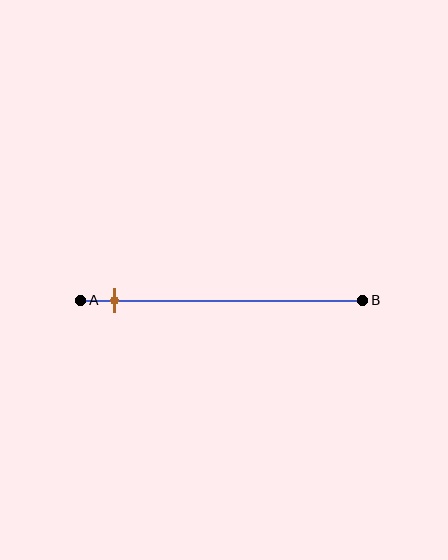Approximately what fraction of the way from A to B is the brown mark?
The brown mark is approximately 10% of the way from A to B.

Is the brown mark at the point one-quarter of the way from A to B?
No, the mark is at about 10% from A, not at the 25% one-quarter point.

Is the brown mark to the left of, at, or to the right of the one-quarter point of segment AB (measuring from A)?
The brown mark is to the left of the one-quarter point of segment AB.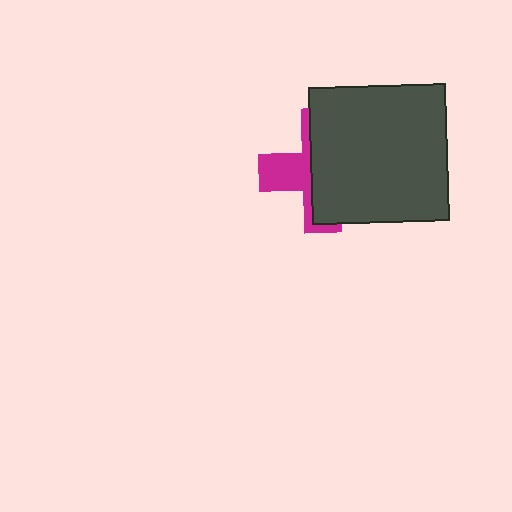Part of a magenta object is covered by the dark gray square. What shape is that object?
It is a cross.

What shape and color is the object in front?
The object in front is a dark gray square.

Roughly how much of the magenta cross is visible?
A small part of it is visible (roughly 36%).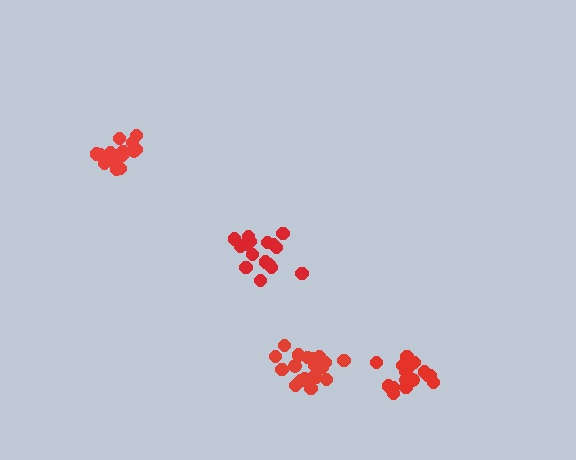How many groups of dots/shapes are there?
There are 4 groups.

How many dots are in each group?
Group 1: 18 dots, Group 2: 16 dots, Group 3: 16 dots, Group 4: 19 dots (69 total).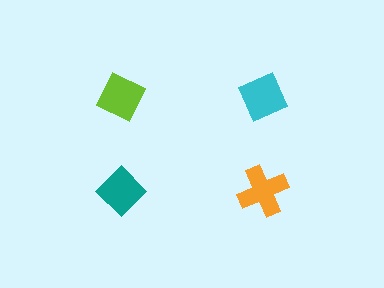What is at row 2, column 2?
An orange cross.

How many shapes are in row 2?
2 shapes.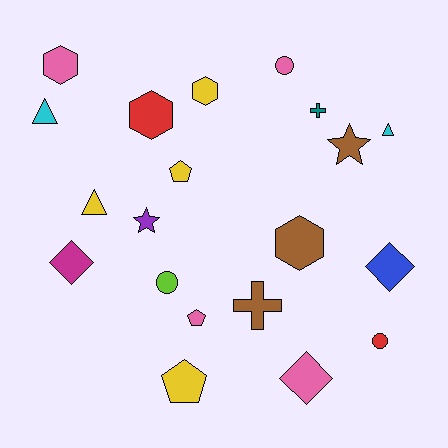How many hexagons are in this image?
There are 4 hexagons.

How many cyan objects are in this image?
There are 2 cyan objects.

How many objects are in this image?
There are 20 objects.